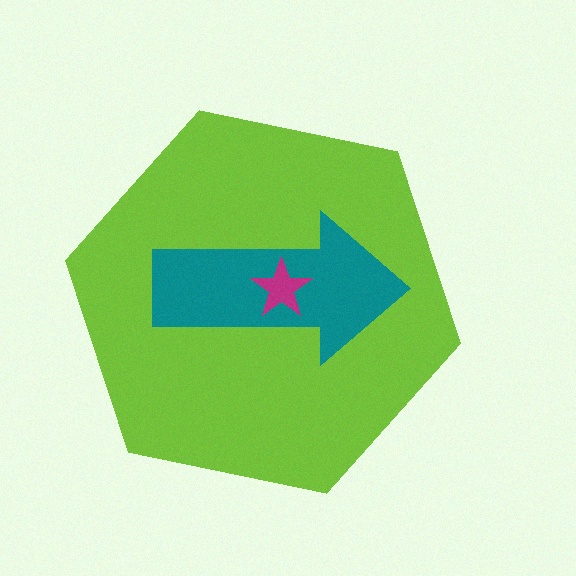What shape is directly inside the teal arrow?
The magenta star.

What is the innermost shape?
The magenta star.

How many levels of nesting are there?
3.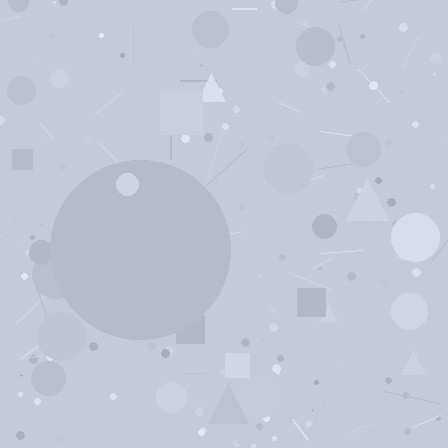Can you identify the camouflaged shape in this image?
The camouflaged shape is a circle.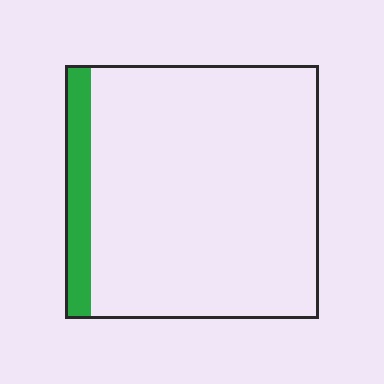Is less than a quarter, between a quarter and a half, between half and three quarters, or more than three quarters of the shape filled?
Less than a quarter.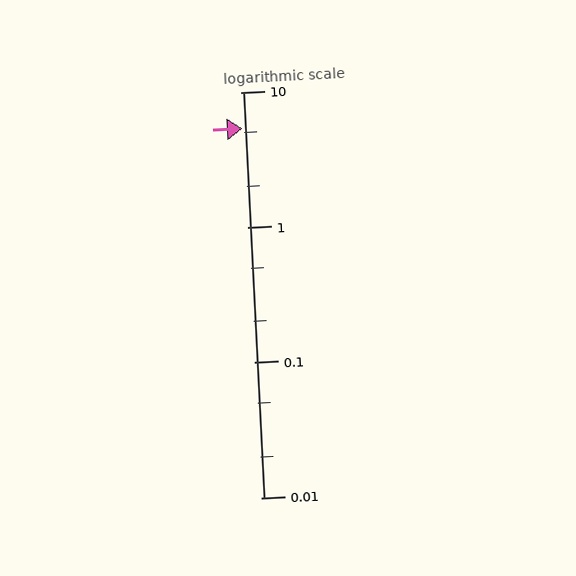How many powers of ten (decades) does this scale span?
The scale spans 3 decades, from 0.01 to 10.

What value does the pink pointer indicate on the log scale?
The pointer indicates approximately 5.4.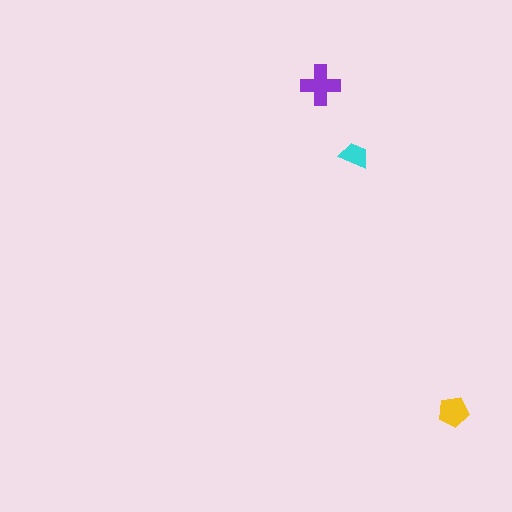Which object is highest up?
The purple cross is topmost.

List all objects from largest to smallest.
The purple cross, the yellow pentagon, the cyan trapezoid.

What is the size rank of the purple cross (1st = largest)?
1st.